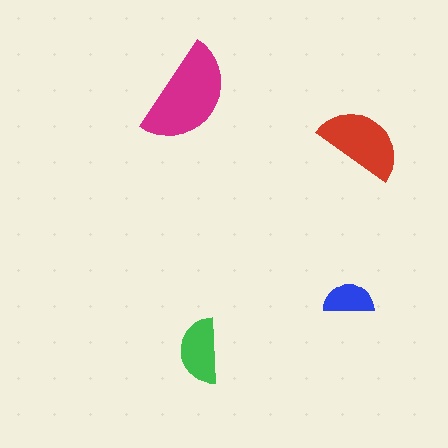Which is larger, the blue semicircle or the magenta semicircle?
The magenta one.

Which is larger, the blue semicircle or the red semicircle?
The red one.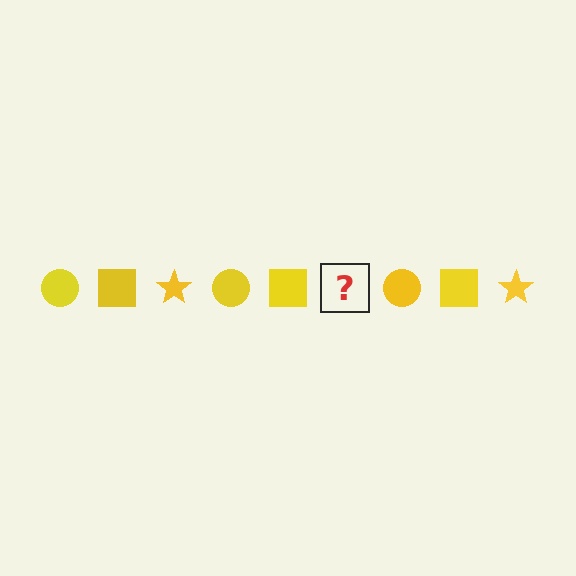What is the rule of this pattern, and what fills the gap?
The rule is that the pattern cycles through circle, square, star shapes in yellow. The gap should be filled with a yellow star.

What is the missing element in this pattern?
The missing element is a yellow star.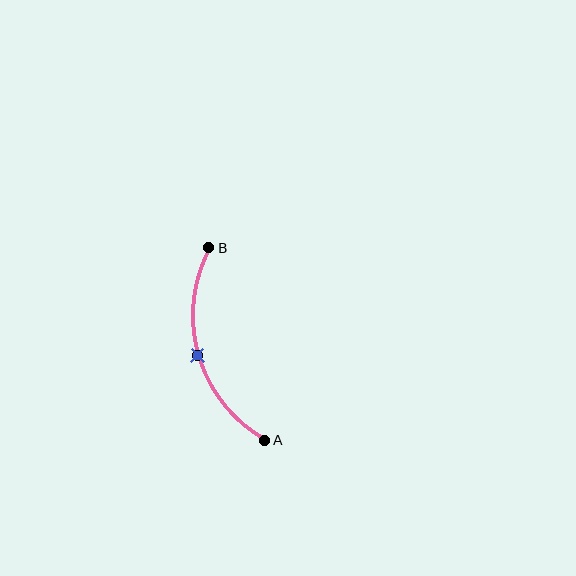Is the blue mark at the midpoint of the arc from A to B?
Yes. The blue mark lies on the arc at equal arc-length from both A and B — it is the arc midpoint.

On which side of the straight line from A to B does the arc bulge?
The arc bulges to the left of the straight line connecting A and B.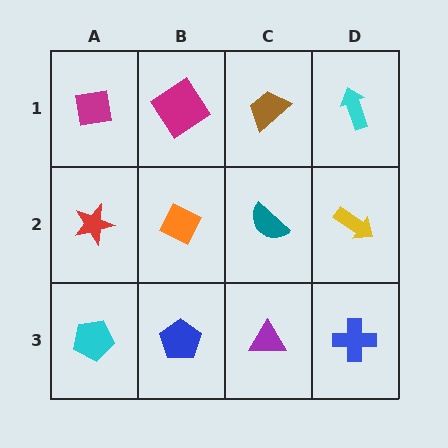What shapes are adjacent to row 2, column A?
A magenta square (row 1, column A), a cyan pentagon (row 3, column A), an orange diamond (row 2, column B).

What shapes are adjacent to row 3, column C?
A teal semicircle (row 2, column C), a blue pentagon (row 3, column B), a blue cross (row 3, column D).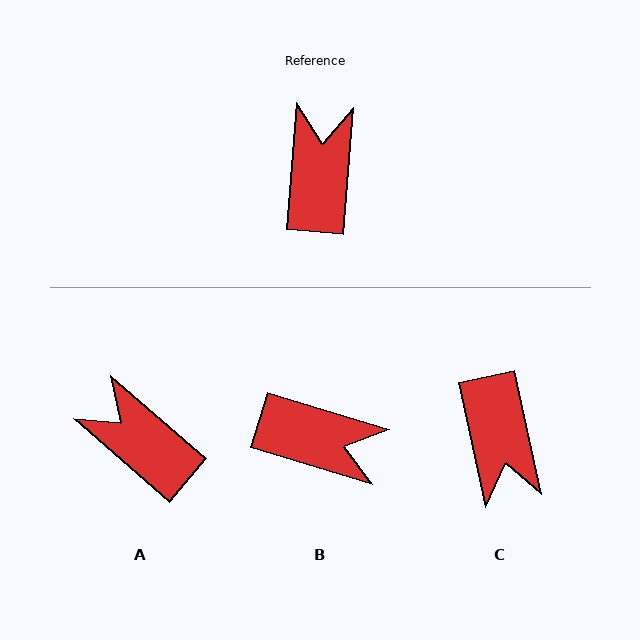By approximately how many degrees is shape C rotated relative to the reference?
Approximately 163 degrees clockwise.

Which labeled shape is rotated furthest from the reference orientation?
C, about 163 degrees away.